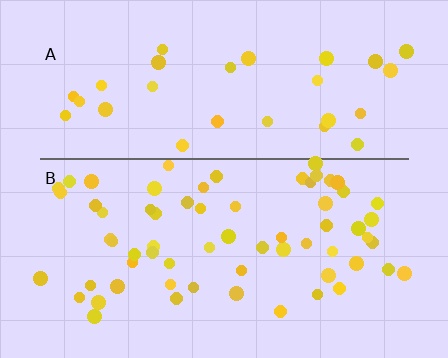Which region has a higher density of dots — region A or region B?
B (the bottom).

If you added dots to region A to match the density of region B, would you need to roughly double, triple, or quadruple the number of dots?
Approximately double.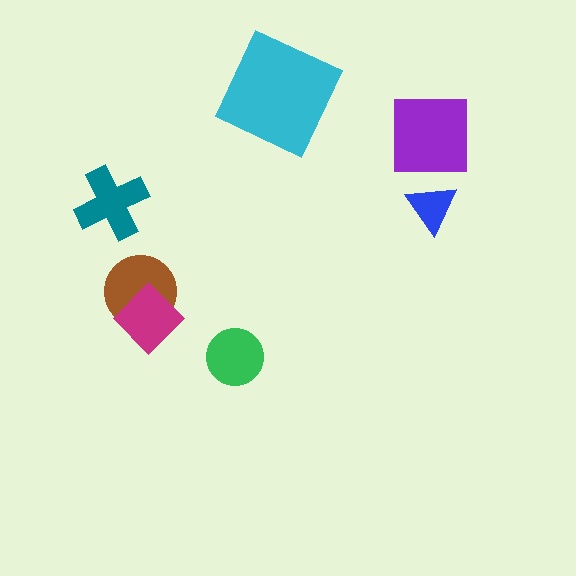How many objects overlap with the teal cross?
0 objects overlap with the teal cross.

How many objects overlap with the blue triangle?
0 objects overlap with the blue triangle.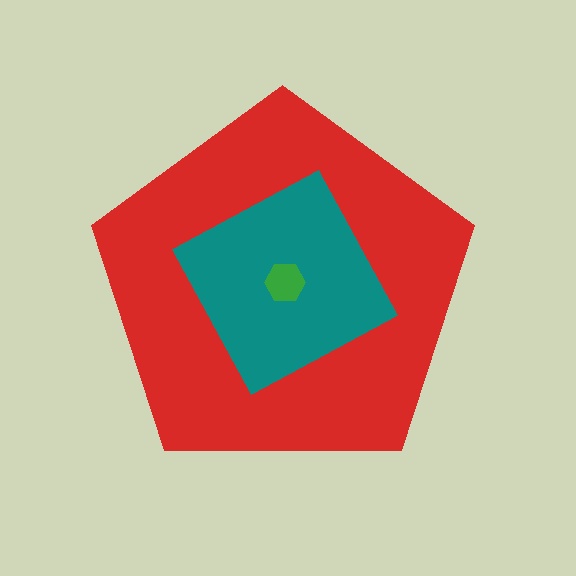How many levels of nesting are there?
3.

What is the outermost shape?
The red pentagon.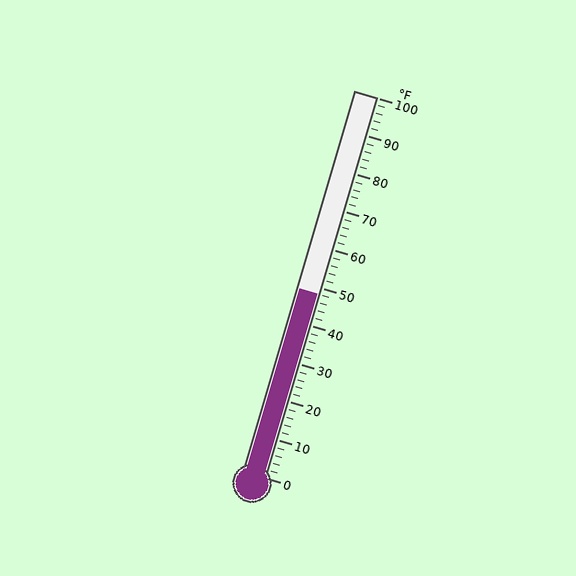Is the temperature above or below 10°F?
The temperature is above 10°F.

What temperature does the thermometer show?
The thermometer shows approximately 48°F.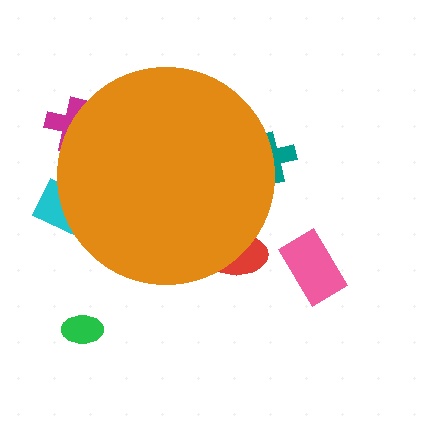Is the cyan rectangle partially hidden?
Yes, the cyan rectangle is partially hidden behind the orange circle.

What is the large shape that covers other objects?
An orange circle.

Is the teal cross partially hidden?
Yes, the teal cross is partially hidden behind the orange circle.